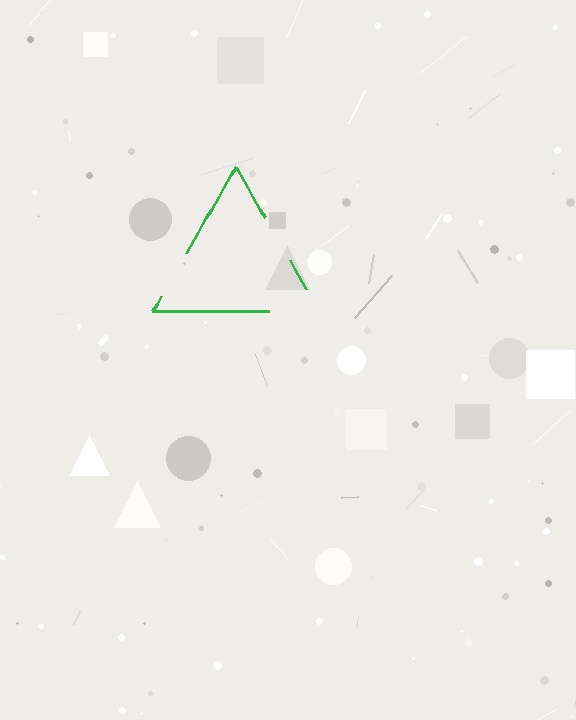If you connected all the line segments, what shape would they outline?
They would outline a triangle.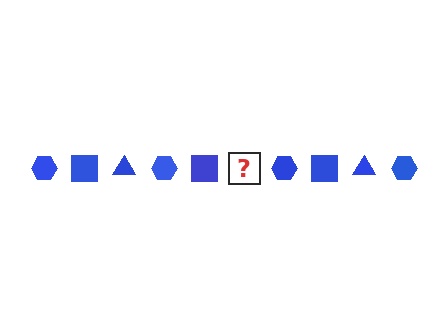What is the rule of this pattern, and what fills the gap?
The rule is that the pattern cycles through hexagon, square, triangle shapes in blue. The gap should be filled with a blue triangle.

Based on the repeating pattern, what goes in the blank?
The blank should be a blue triangle.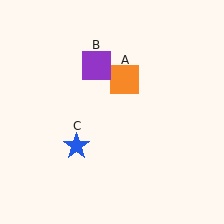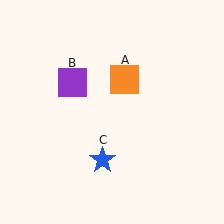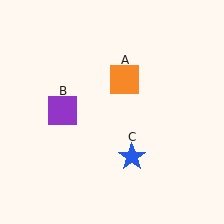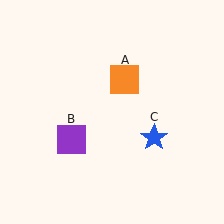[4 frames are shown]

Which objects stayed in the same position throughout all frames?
Orange square (object A) remained stationary.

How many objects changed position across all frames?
2 objects changed position: purple square (object B), blue star (object C).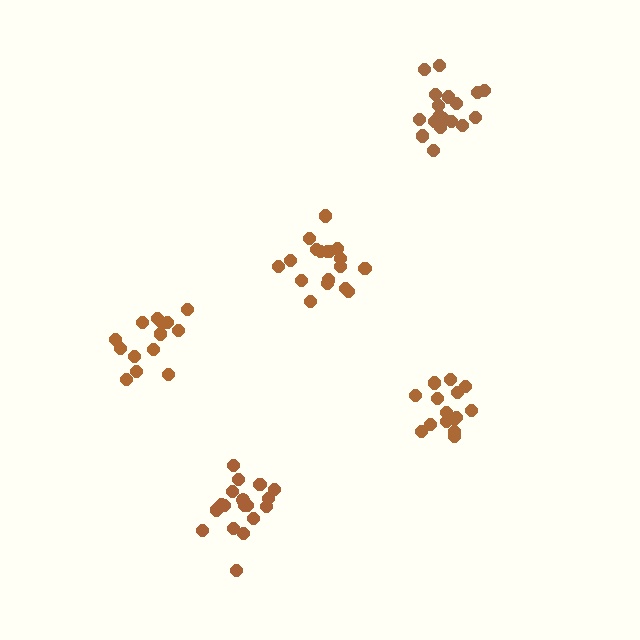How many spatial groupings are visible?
There are 5 spatial groupings.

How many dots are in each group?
Group 1: 18 dots, Group 2: 15 dots, Group 3: 18 dots, Group 4: 14 dots, Group 5: 18 dots (83 total).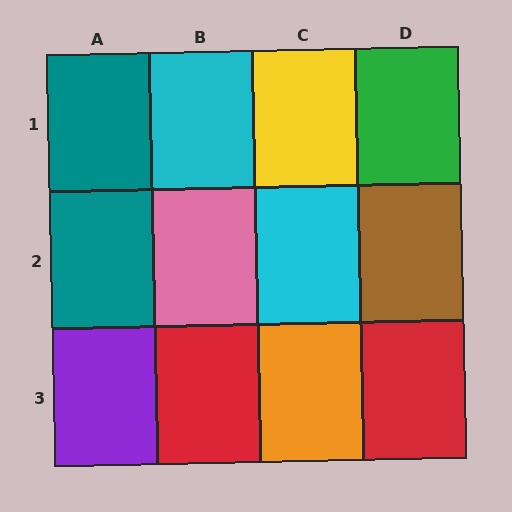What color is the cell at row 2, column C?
Cyan.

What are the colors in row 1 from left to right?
Teal, cyan, yellow, green.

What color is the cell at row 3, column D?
Red.